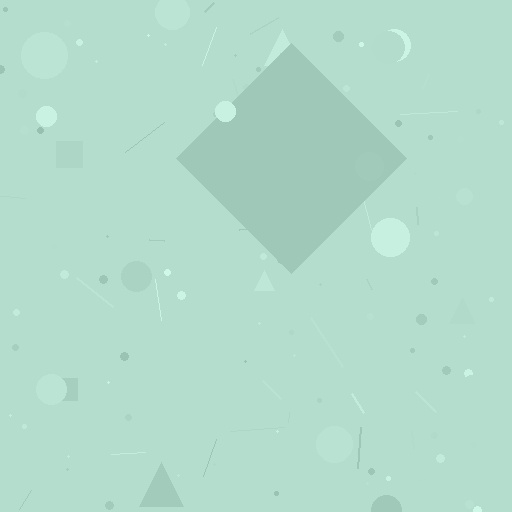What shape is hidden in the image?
A diamond is hidden in the image.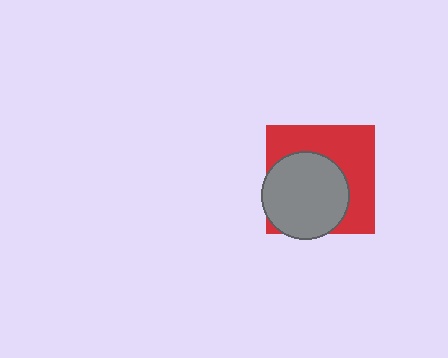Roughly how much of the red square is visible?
About half of it is visible (roughly 50%).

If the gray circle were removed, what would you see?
You would see the complete red square.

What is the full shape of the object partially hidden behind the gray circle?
The partially hidden object is a red square.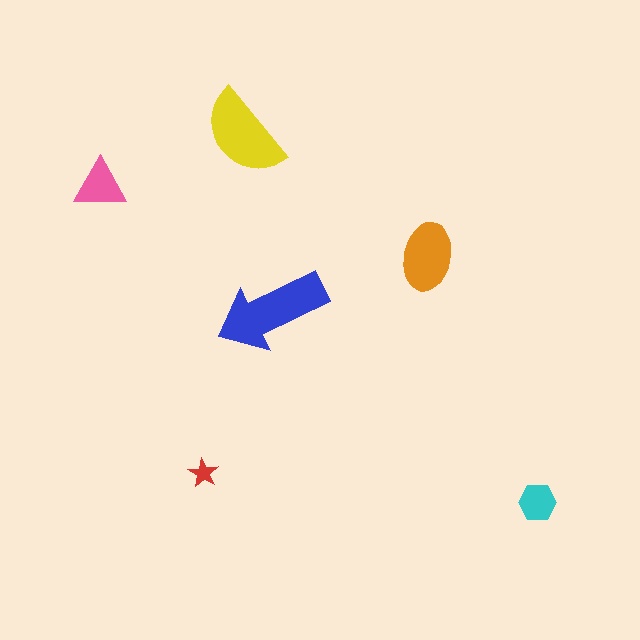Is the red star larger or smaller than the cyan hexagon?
Smaller.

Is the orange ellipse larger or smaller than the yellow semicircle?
Smaller.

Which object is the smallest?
The red star.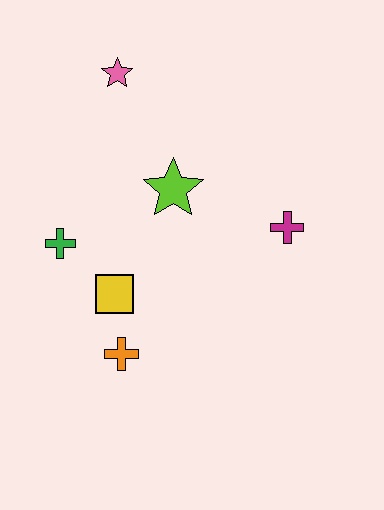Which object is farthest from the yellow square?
The pink star is farthest from the yellow square.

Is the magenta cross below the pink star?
Yes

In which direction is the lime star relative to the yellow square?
The lime star is above the yellow square.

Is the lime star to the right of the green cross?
Yes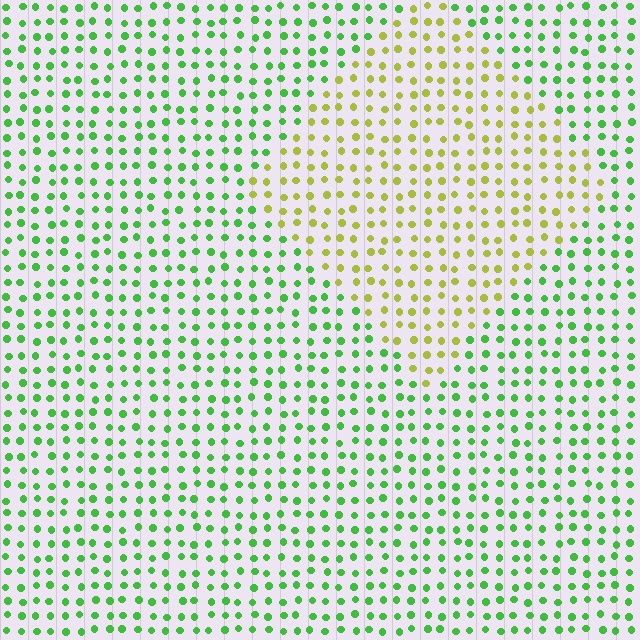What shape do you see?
I see a diamond.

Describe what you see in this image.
The image is filled with small green elements in a uniform arrangement. A diamond-shaped region is visible where the elements are tinted to a slightly different hue, forming a subtle color boundary.